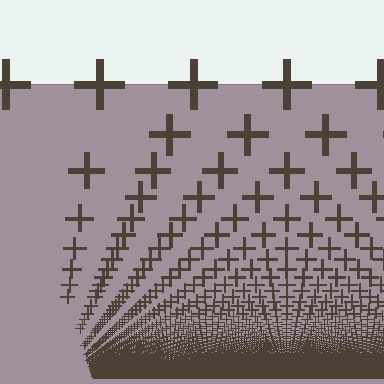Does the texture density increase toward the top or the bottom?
Density increases toward the bottom.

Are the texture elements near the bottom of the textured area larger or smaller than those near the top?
Smaller. The gradient is inverted — elements near the bottom are smaller and denser.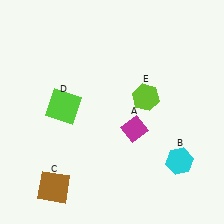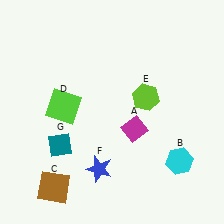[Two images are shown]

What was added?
A blue star (F), a teal diamond (G) were added in Image 2.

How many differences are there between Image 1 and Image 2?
There are 2 differences between the two images.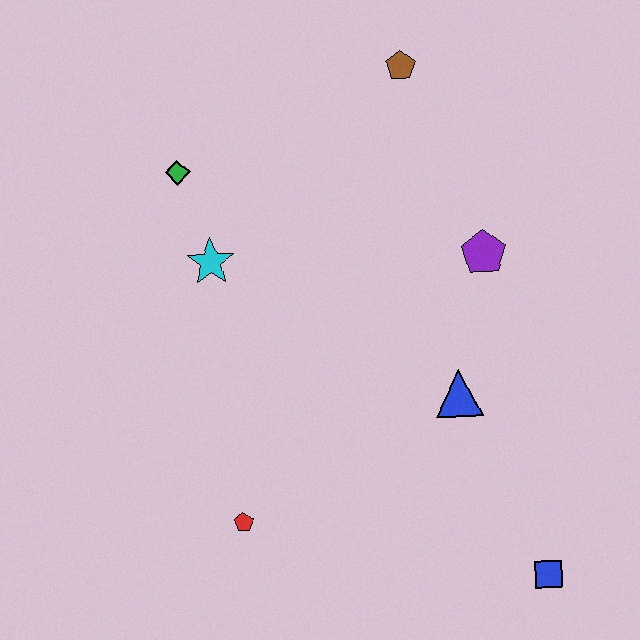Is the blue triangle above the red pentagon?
Yes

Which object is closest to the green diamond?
The cyan star is closest to the green diamond.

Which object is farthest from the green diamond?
The blue square is farthest from the green diamond.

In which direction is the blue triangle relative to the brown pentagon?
The blue triangle is below the brown pentagon.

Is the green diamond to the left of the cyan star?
Yes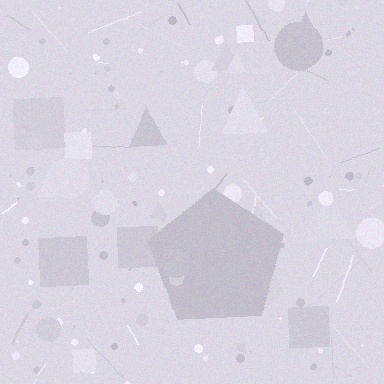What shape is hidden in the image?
A pentagon is hidden in the image.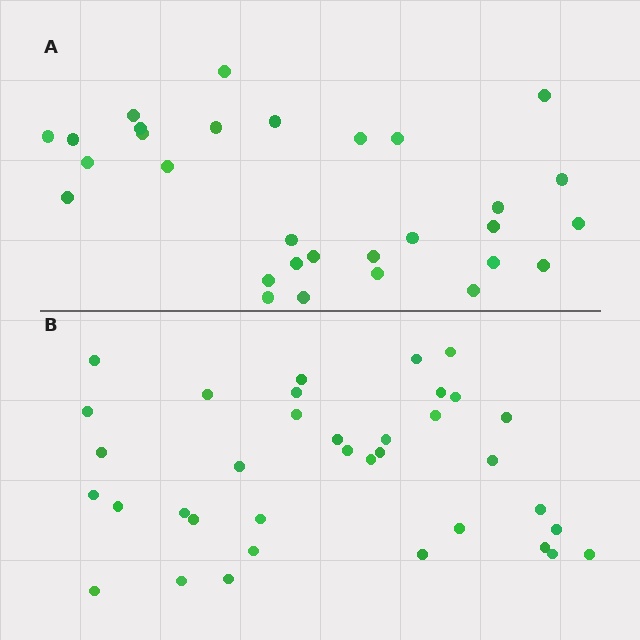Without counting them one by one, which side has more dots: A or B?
Region B (the bottom region) has more dots.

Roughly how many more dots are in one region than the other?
Region B has about 6 more dots than region A.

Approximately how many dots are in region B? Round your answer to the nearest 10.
About 40 dots. (The exact count is 36, which rounds to 40.)